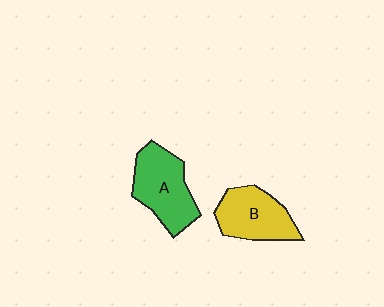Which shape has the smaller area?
Shape B (yellow).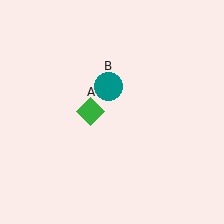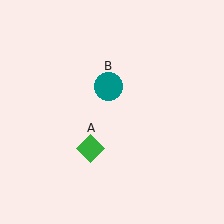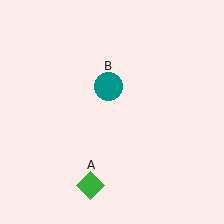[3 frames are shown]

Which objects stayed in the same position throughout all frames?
Teal circle (object B) remained stationary.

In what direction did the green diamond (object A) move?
The green diamond (object A) moved down.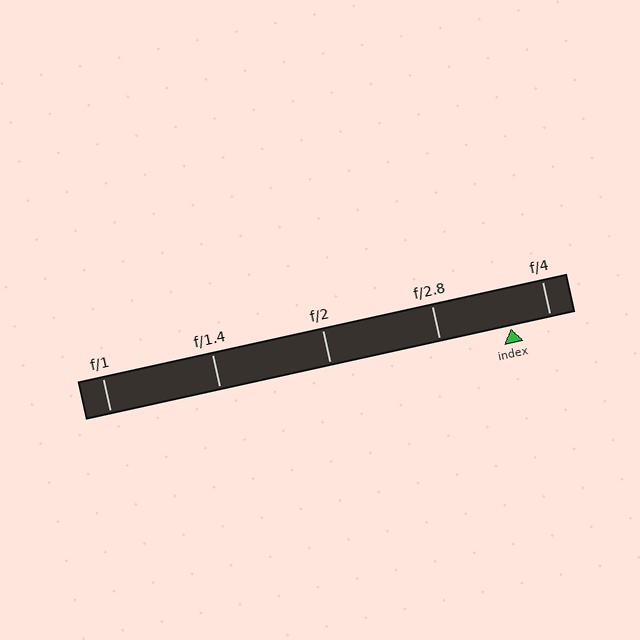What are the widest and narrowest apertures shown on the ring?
The widest aperture shown is f/1 and the narrowest is f/4.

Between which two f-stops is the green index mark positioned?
The index mark is between f/2.8 and f/4.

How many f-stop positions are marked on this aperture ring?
There are 5 f-stop positions marked.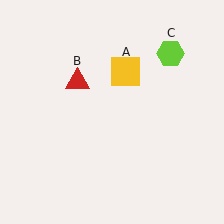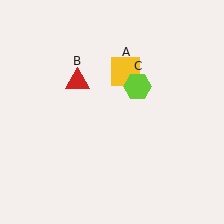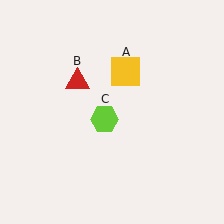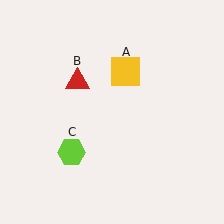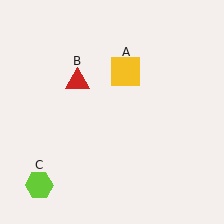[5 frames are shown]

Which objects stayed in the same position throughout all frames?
Yellow square (object A) and red triangle (object B) remained stationary.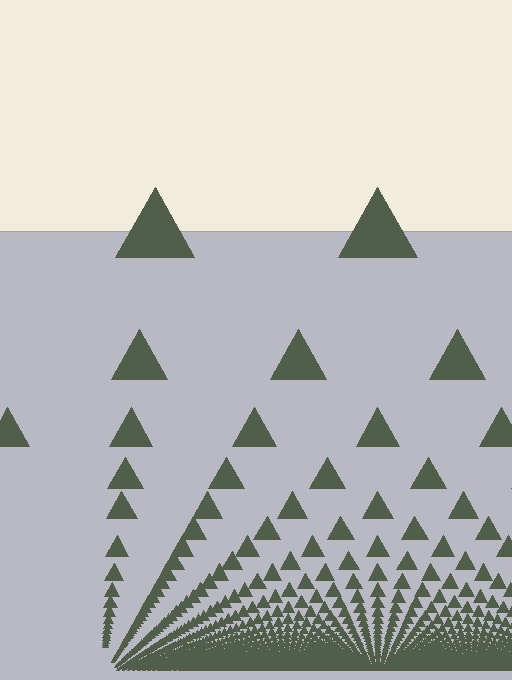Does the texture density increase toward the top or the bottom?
Density increases toward the bottom.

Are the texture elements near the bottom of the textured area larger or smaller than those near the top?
Smaller. The gradient is inverted — elements near the bottom are smaller and denser.